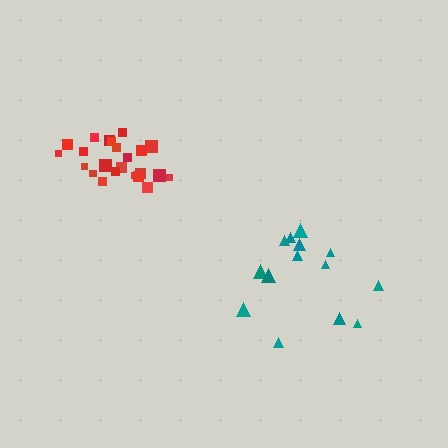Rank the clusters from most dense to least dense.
red, teal.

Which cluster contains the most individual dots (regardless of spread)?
Red (24).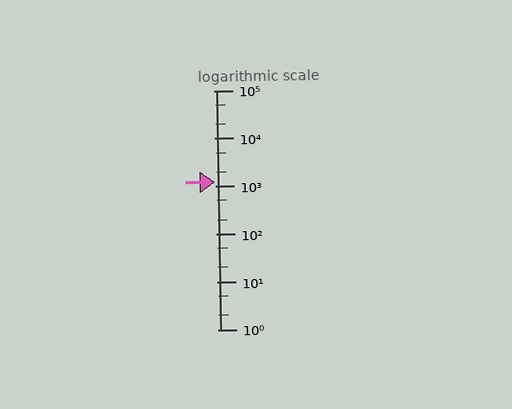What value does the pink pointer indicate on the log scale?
The pointer indicates approximately 1200.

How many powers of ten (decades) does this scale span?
The scale spans 5 decades, from 1 to 100000.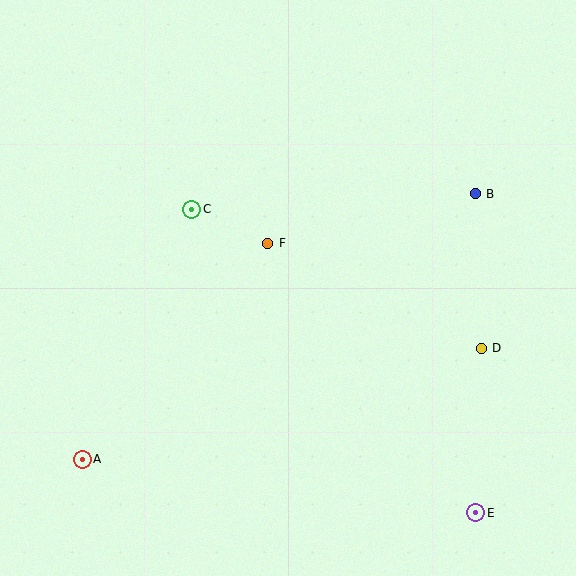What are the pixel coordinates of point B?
Point B is at (475, 194).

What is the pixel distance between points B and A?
The distance between B and A is 475 pixels.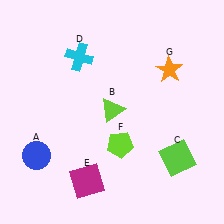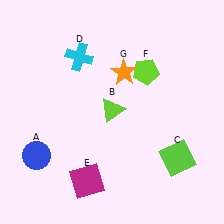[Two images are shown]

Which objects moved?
The objects that moved are: the lime pentagon (F), the orange star (G).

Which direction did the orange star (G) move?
The orange star (G) moved left.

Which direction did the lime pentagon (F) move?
The lime pentagon (F) moved up.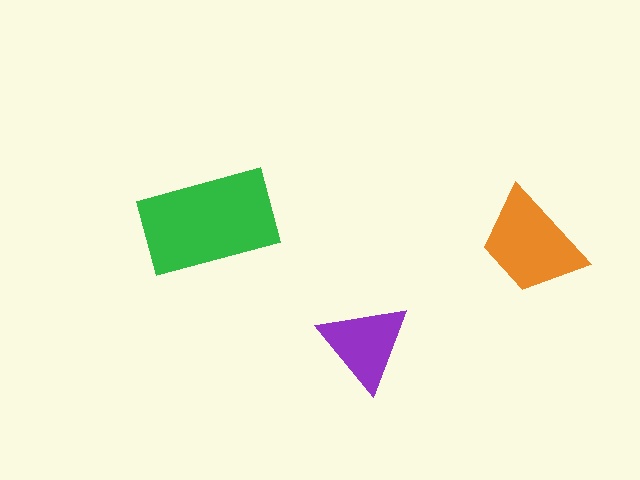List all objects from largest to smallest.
The green rectangle, the orange trapezoid, the purple triangle.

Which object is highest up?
The green rectangle is topmost.